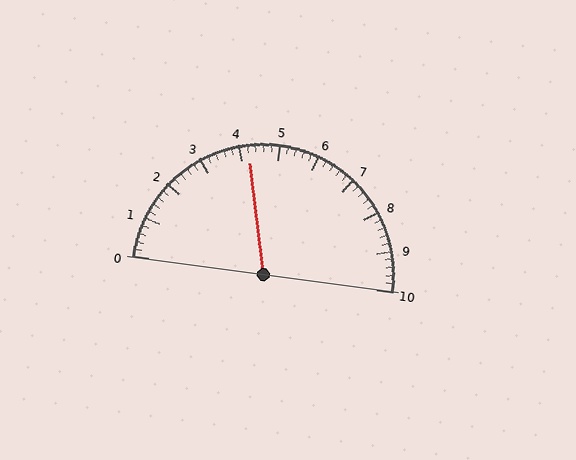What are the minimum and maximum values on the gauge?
The gauge ranges from 0 to 10.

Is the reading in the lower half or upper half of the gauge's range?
The reading is in the lower half of the range (0 to 10).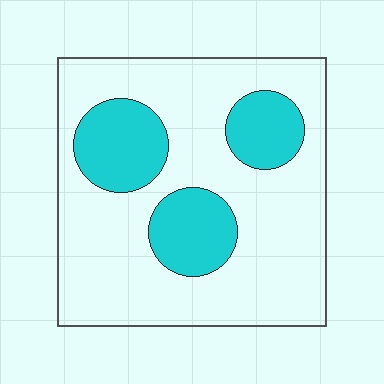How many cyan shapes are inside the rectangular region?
3.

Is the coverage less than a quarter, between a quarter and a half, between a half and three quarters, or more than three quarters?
Between a quarter and a half.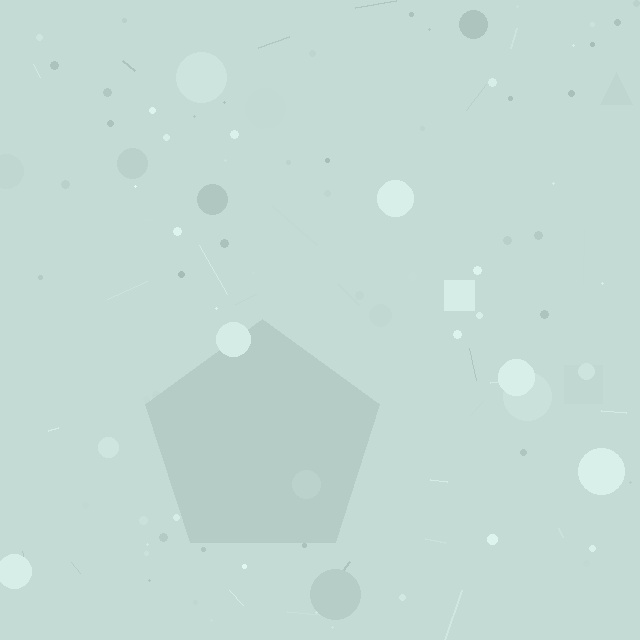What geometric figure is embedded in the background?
A pentagon is embedded in the background.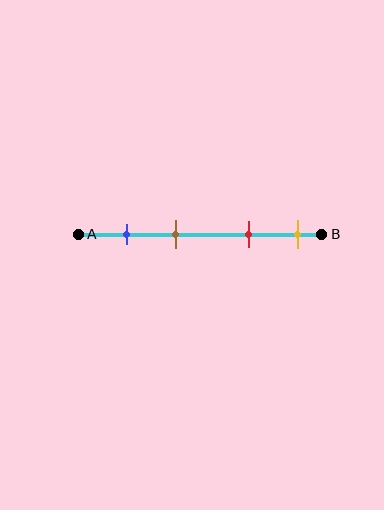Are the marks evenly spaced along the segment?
No, the marks are not evenly spaced.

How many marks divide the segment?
There are 4 marks dividing the segment.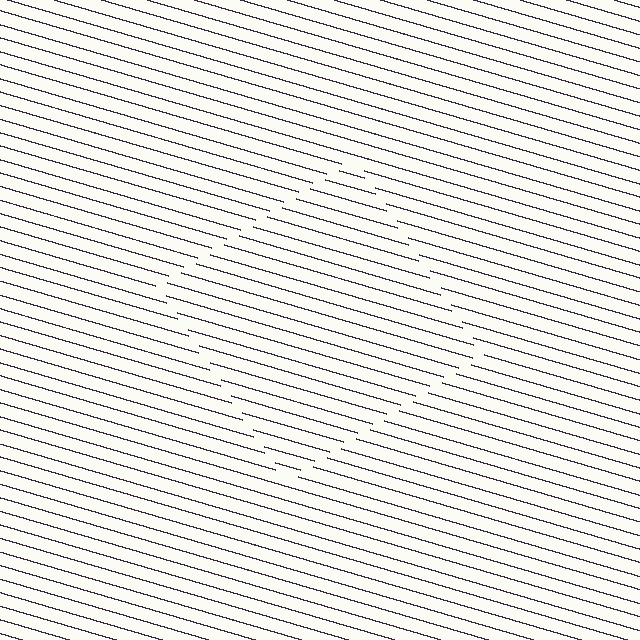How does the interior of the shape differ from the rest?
The interior of the shape contains the same grating, shifted by half a period — the contour is defined by the phase discontinuity where line-ends from the inner and outer gratings abut.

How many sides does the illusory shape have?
4 sides — the line-ends trace a square.